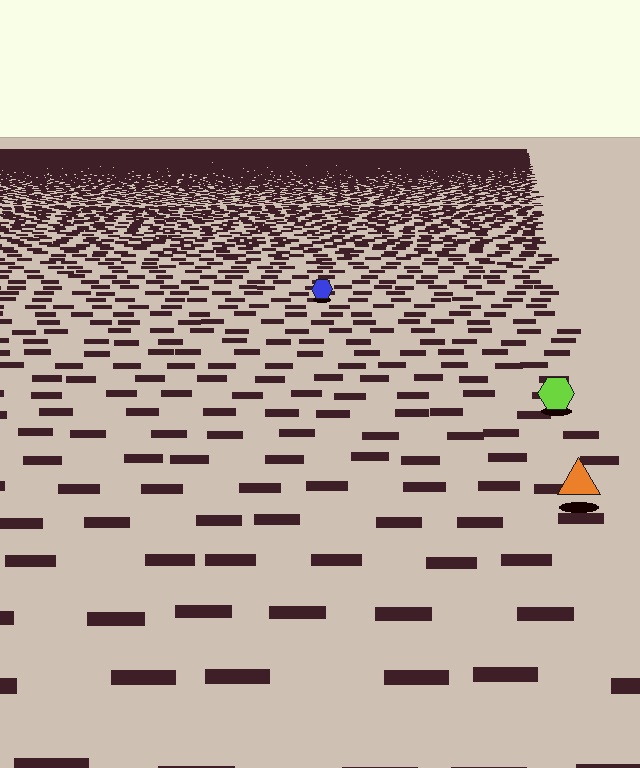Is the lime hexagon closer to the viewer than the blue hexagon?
Yes. The lime hexagon is closer — you can tell from the texture gradient: the ground texture is coarser near it.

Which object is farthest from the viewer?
The blue hexagon is farthest from the viewer. It appears smaller and the ground texture around it is denser.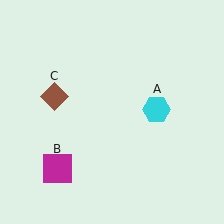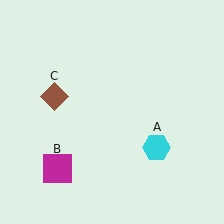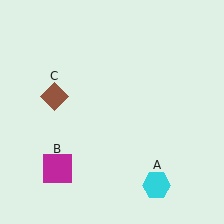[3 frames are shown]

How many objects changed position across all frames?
1 object changed position: cyan hexagon (object A).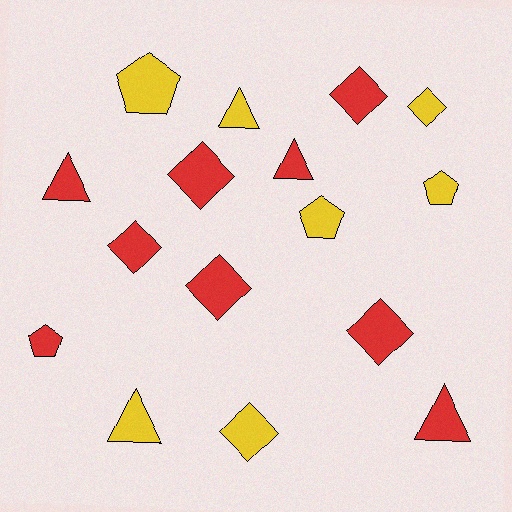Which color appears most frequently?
Red, with 9 objects.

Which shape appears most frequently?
Diamond, with 7 objects.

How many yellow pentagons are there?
There are 3 yellow pentagons.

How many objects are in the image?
There are 16 objects.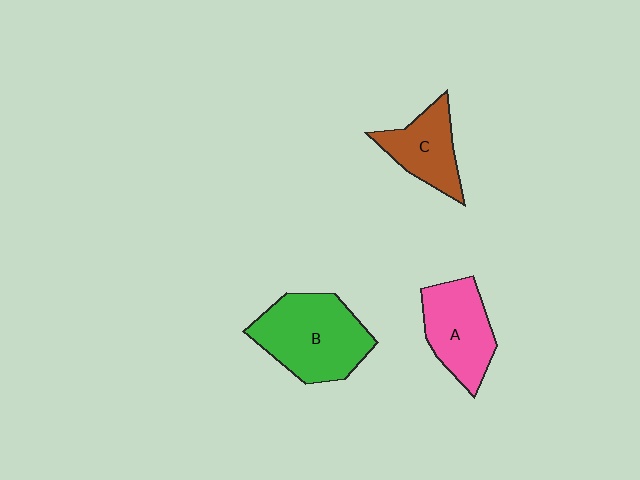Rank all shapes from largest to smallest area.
From largest to smallest: B (green), A (pink), C (brown).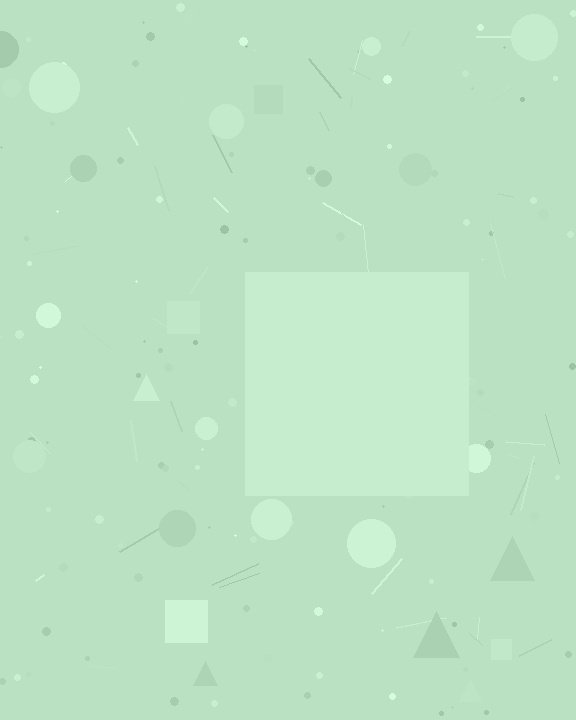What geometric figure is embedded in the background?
A square is embedded in the background.